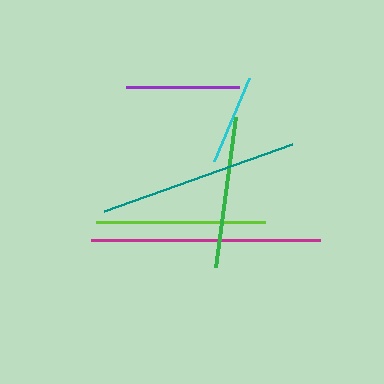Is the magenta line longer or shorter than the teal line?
The magenta line is longer than the teal line.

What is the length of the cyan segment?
The cyan segment is approximately 90 pixels long.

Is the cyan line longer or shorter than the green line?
The green line is longer than the cyan line.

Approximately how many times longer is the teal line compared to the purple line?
The teal line is approximately 1.8 times the length of the purple line.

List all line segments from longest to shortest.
From longest to shortest: magenta, teal, lime, green, purple, cyan.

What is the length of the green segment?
The green segment is approximately 152 pixels long.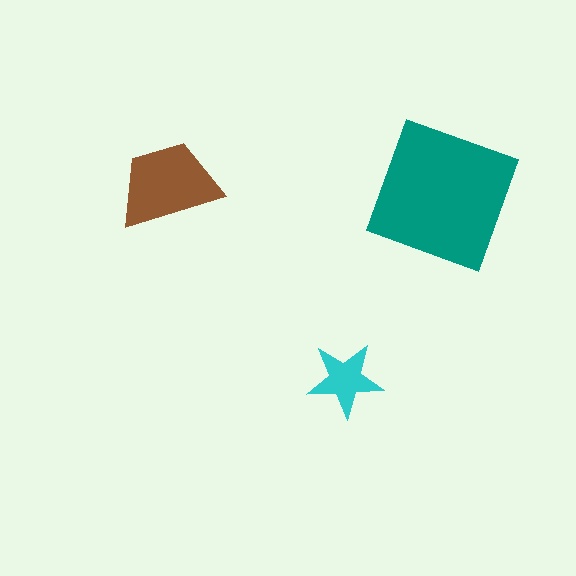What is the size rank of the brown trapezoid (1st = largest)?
2nd.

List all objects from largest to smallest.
The teal square, the brown trapezoid, the cyan star.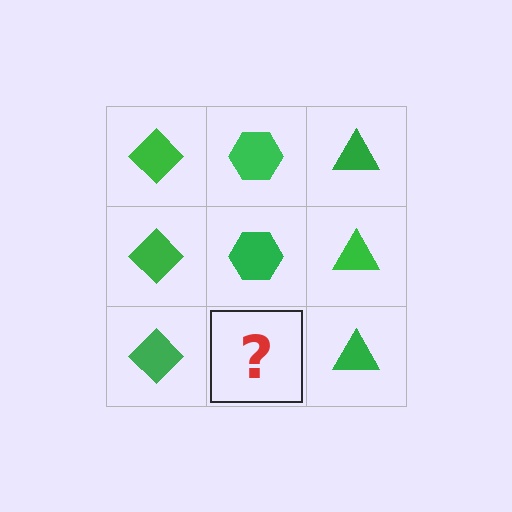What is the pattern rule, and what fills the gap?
The rule is that each column has a consistent shape. The gap should be filled with a green hexagon.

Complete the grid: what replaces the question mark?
The question mark should be replaced with a green hexagon.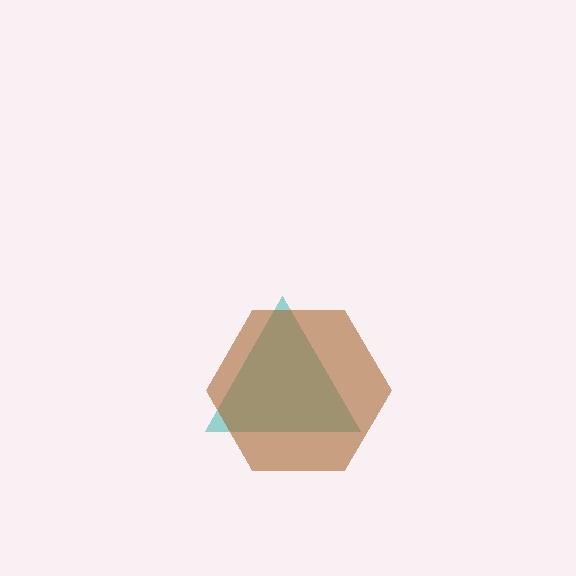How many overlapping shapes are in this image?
There are 2 overlapping shapes in the image.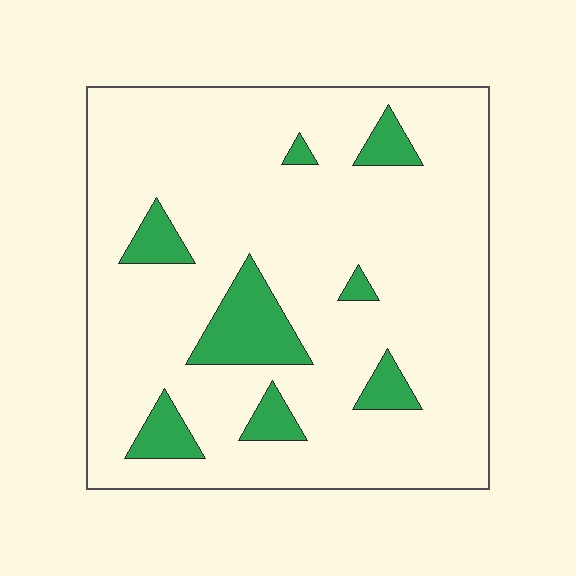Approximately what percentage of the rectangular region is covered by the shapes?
Approximately 15%.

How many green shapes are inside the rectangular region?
8.